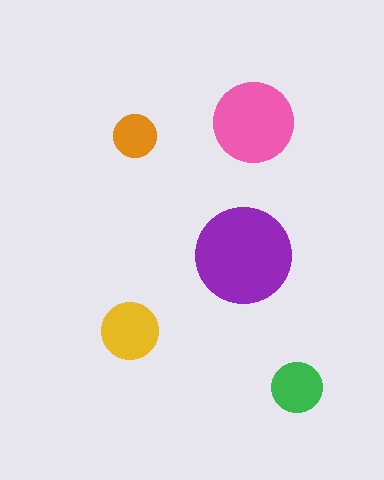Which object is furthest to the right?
The green circle is rightmost.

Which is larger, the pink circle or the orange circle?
The pink one.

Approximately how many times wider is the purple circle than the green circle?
About 2 times wider.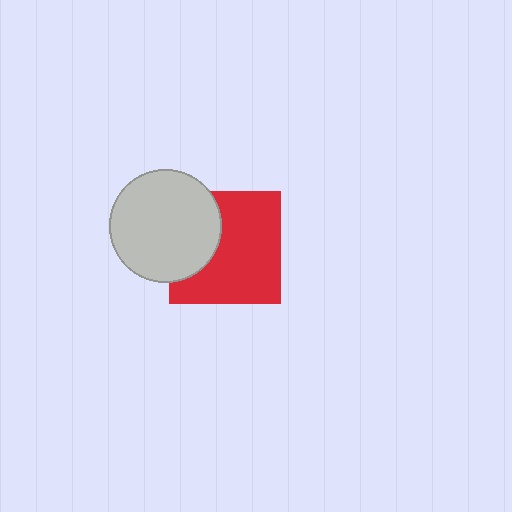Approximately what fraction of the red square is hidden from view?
Roughly 32% of the red square is hidden behind the light gray circle.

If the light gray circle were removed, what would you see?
You would see the complete red square.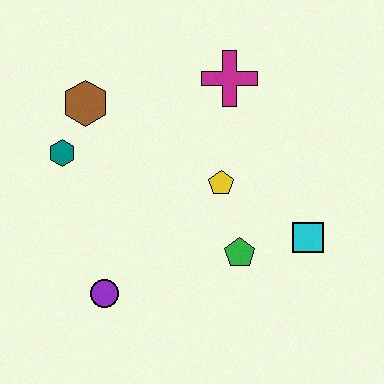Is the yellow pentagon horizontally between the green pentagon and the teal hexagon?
Yes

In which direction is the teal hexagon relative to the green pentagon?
The teal hexagon is to the left of the green pentagon.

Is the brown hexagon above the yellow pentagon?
Yes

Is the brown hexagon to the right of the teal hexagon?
Yes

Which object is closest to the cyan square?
The green pentagon is closest to the cyan square.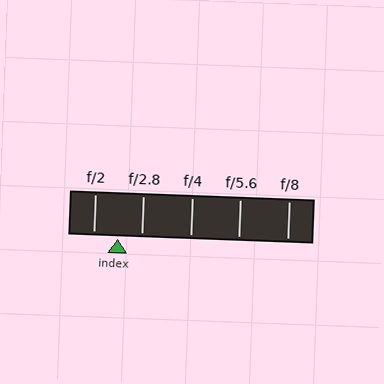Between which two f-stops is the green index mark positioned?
The index mark is between f/2 and f/2.8.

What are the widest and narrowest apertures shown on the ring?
The widest aperture shown is f/2 and the narrowest is f/8.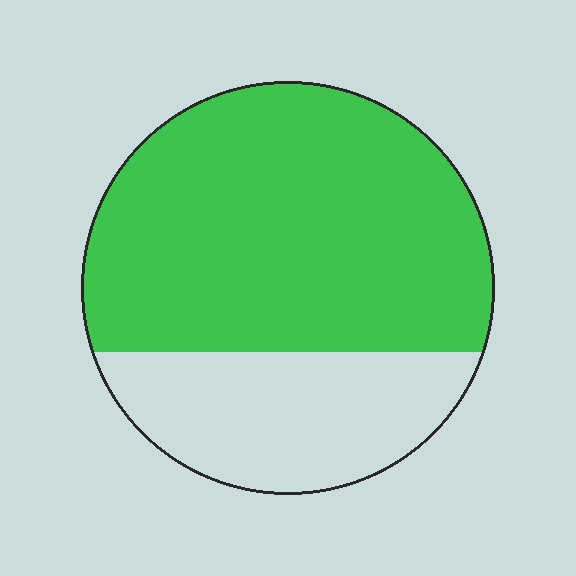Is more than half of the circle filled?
Yes.